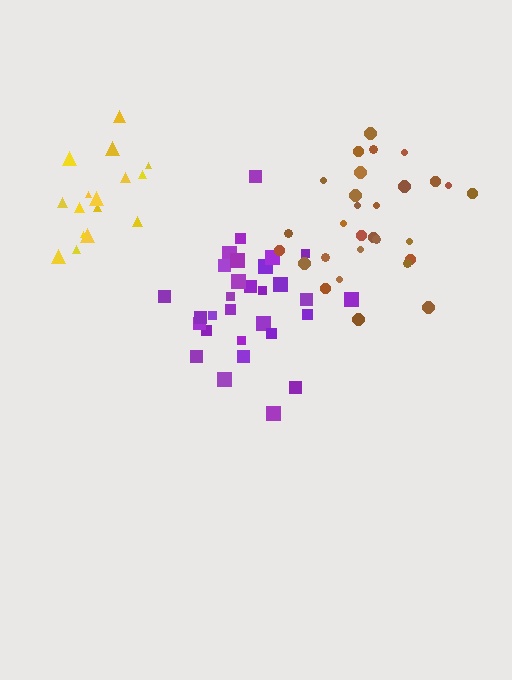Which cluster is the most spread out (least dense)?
Brown.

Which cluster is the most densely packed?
Yellow.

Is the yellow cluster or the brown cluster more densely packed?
Yellow.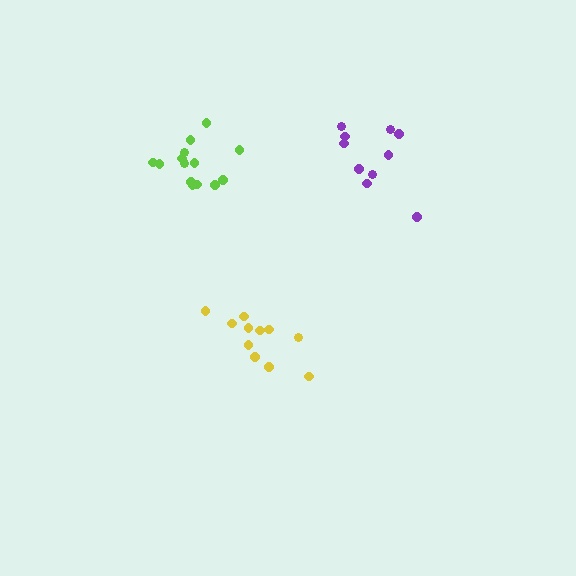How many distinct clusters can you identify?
There are 3 distinct clusters.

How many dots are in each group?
Group 1: 10 dots, Group 2: 11 dots, Group 3: 14 dots (35 total).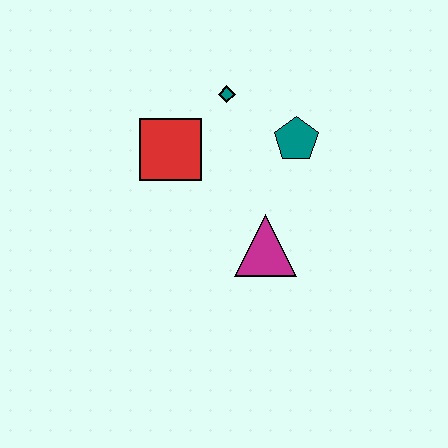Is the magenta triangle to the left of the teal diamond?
No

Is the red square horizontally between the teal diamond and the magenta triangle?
No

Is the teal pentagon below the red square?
No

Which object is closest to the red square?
The teal diamond is closest to the red square.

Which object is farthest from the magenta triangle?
The teal diamond is farthest from the magenta triangle.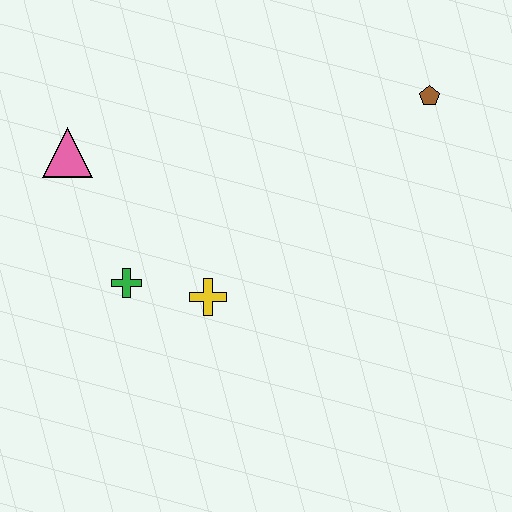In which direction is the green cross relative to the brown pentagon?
The green cross is to the left of the brown pentagon.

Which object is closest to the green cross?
The yellow cross is closest to the green cross.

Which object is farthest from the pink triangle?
The brown pentagon is farthest from the pink triangle.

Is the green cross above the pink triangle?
No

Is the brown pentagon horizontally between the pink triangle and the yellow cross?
No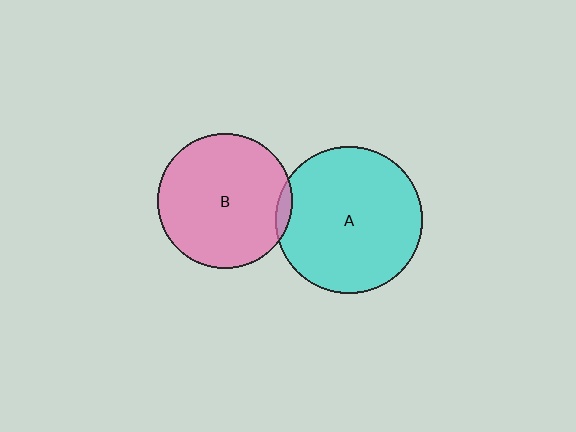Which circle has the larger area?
Circle A (cyan).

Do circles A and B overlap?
Yes.